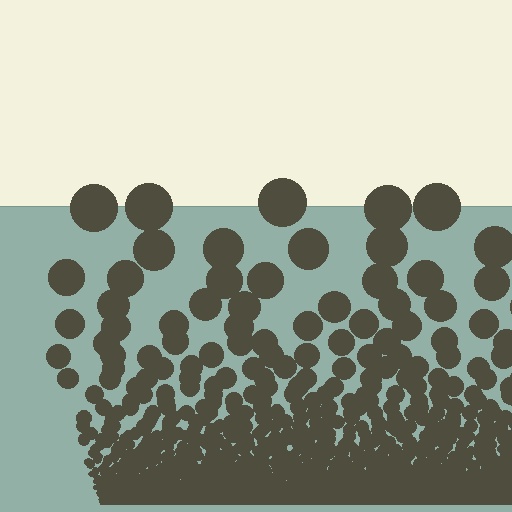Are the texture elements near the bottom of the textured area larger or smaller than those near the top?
Smaller. The gradient is inverted — elements near the bottom are smaller and denser.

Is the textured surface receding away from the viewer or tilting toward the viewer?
The surface appears to tilt toward the viewer. Texture elements get larger and sparser toward the top.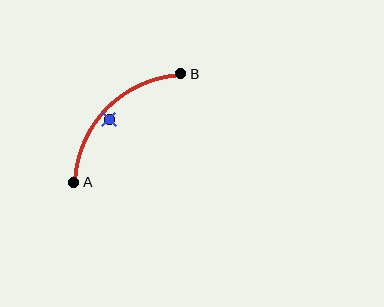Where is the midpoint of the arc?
The arc midpoint is the point on the curve farthest from the straight line joining A and B. It sits above and to the left of that line.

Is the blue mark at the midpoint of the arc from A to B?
No — the blue mark does not lie on the arc at all. It sits slightly inside the curve.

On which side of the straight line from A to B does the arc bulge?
The arc bulges above and to the left of the straight line connecting A and B.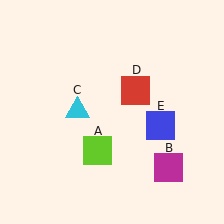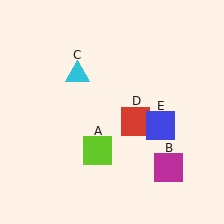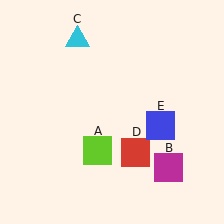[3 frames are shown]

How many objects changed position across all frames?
2 objects changed position: cyan triangle (object C), red square (object D).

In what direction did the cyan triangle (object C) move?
The cyan triangle (object C) moved up.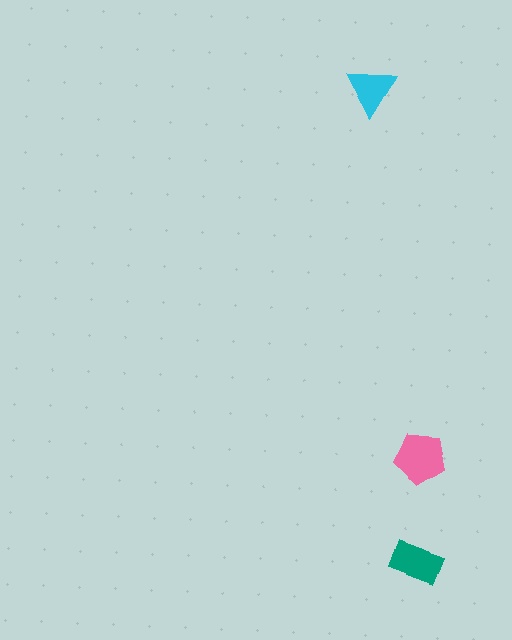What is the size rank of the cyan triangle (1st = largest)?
3rd.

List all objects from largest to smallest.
The pink pentagon, the teal rectangle, the cyan triangle.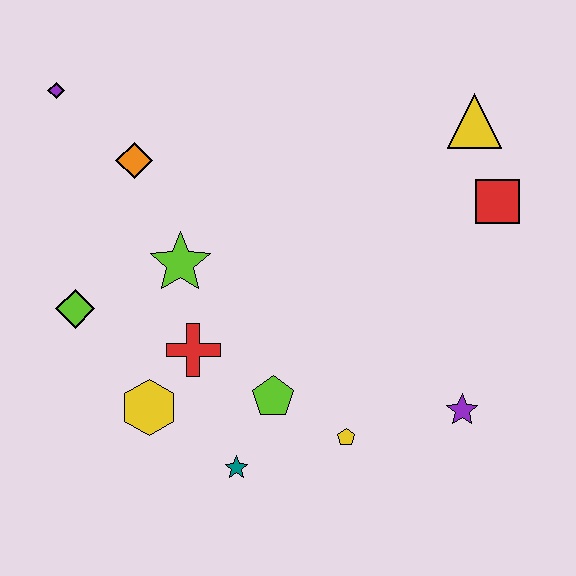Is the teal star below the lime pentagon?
Yes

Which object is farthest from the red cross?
The yellow triangle is farthest from the red cross.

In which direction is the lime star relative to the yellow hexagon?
The lime star is above the yellow hexagon.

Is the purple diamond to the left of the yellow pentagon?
Yes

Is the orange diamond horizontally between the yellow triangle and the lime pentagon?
No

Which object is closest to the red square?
The yellow triangle is closest to the red square.